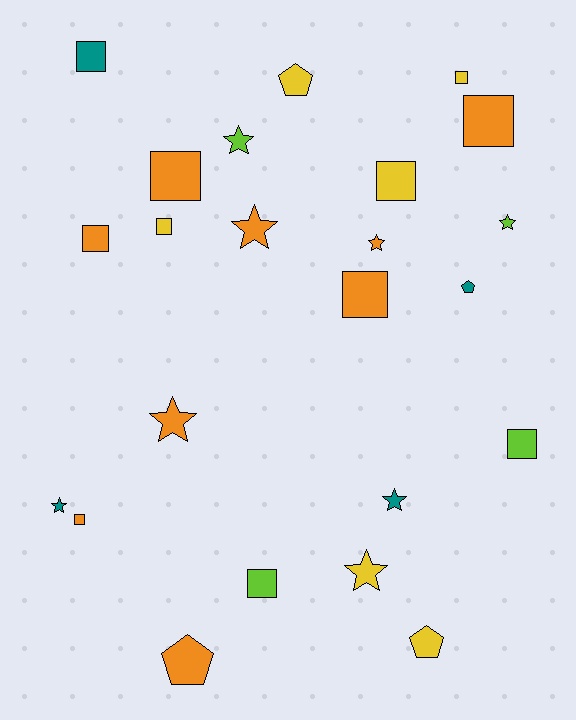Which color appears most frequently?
Orange, with 9 objects.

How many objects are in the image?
There are 23 objects.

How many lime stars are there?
There are 2 lime stars.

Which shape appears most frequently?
Square, with 11 objects.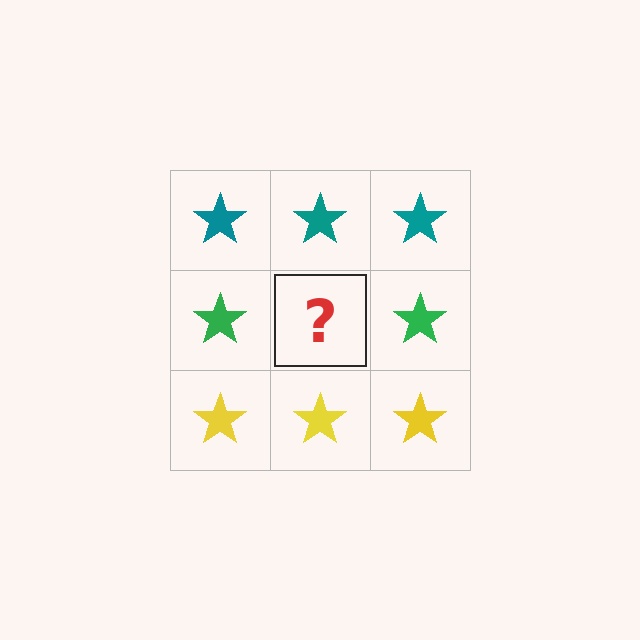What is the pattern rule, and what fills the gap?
The rule is that each row has a consistent color. The gap should be filled with a green star.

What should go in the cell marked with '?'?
The missing cell should contain a green star.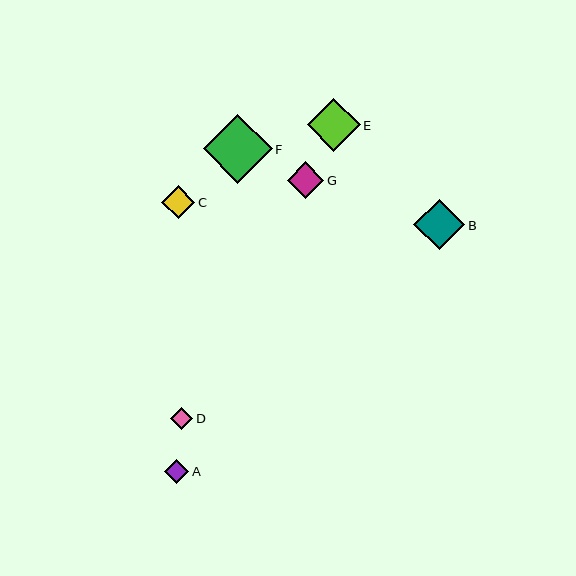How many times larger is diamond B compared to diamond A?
Diamond B is approximately 2.1 times the size of diamond A.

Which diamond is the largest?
Diamond F is the largest with a size of approximately 69 pixels.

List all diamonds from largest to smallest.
From largest to smallest: F, E, B, G, C, A, D.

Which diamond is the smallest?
Diamond D is the smallest with a size of approximately 22 pixels.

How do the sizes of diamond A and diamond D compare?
Diamond A and diamond D are approximately the same size.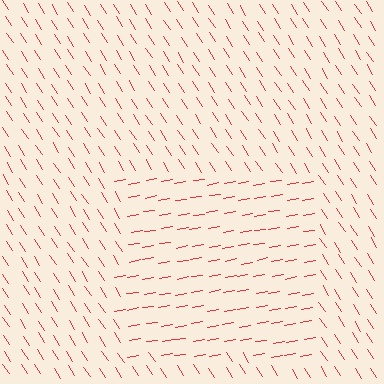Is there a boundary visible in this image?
Yes, there is a texture boundary formed by a change in line orientation.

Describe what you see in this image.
The image is filled with small red line segments. A rectangle region in the image has lines oriented differently from the surrounding lines, creating a visible texture boundary.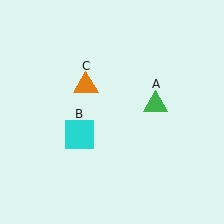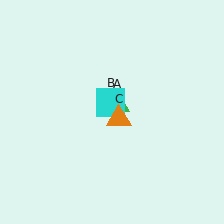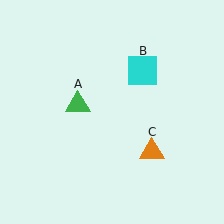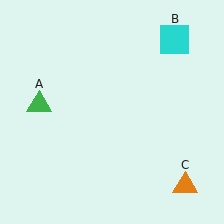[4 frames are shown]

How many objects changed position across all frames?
3 objects changed position: green triangle (object A), cyan square (object B), orange triangle (object C).